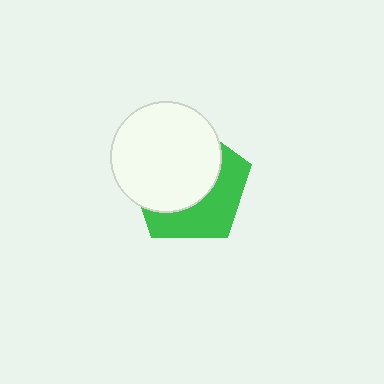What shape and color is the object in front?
The object in front is a white circle.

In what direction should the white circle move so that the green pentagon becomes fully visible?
The white circle should move toward the upper-left. That is the shortest direction to clear the overlap and leave the green pentagon fully visible.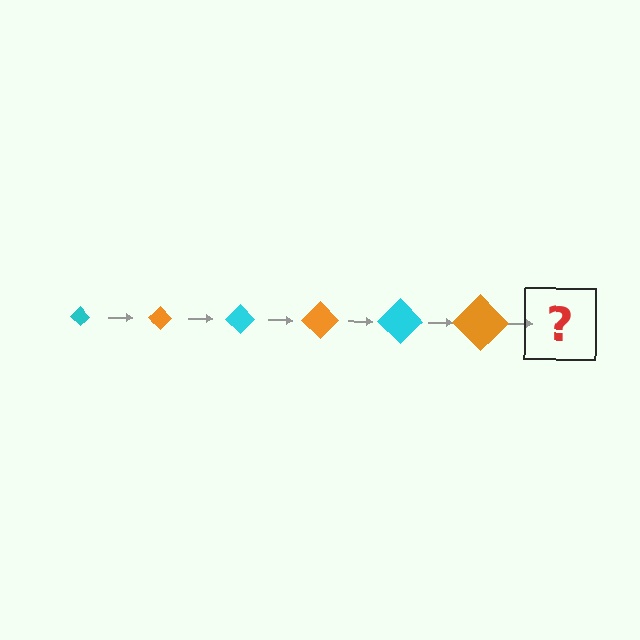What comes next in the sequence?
The next element should be a cyan diamond, larger than the previous one.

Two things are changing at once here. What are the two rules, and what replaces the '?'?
The two rules are that the diamond grows larger each step and the color cycles through cyan and orange. The '?' should be a cyan diamond, larger than the previous one.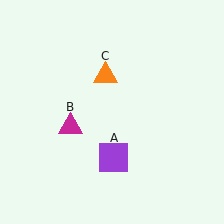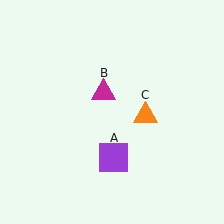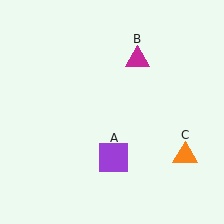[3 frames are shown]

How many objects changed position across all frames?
2 objects changed position: magenta triangle (object B), orange triangle (object C).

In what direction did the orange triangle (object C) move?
The orange triangle (object C) moved down and to the right.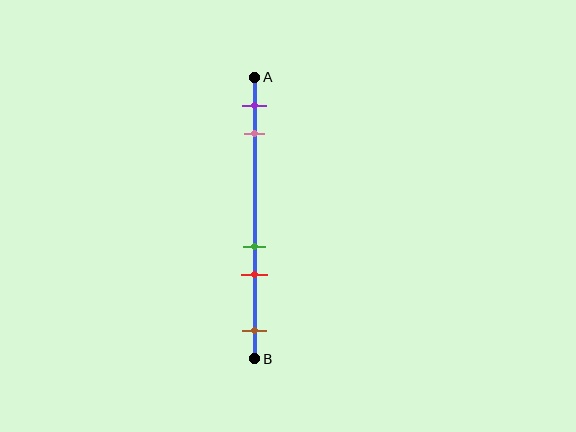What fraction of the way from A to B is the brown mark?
The brown mark is approximately 90% (0.9) of the way from A to B.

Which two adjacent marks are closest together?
The green and red marks are the closest adjacent pair.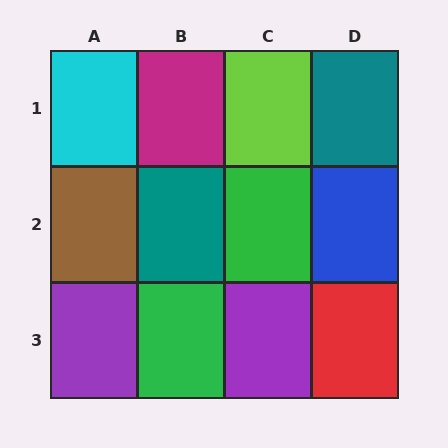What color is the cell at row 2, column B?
Teal.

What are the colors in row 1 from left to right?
Cyan, magenta, lime, teal.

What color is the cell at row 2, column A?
Brown.